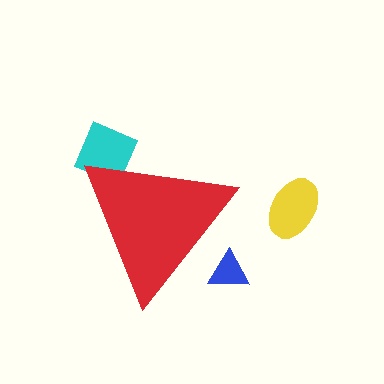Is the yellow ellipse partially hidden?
No, the yellow ellipse is fully visible.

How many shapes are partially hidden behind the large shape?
2 shapes are partially hidden.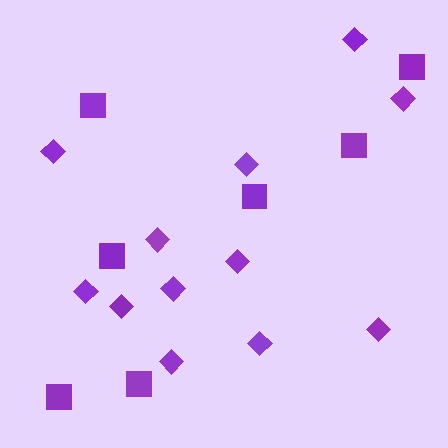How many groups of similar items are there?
There are 2 groups: one group of diamonds (12) and one group of squares (7).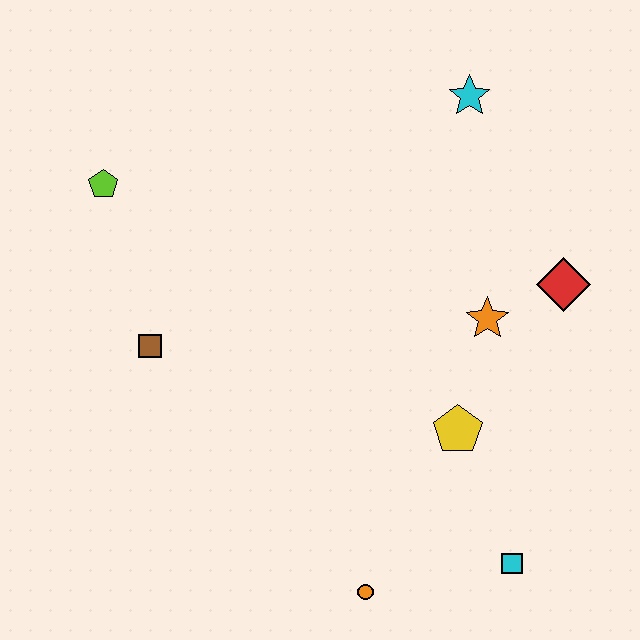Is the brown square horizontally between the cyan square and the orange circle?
No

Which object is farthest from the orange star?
The lime pentagon is farthest from the orange star.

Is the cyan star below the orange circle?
No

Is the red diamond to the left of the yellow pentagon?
No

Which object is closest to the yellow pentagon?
The orange star is closest to the yellow pentagon.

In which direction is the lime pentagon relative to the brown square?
The lime pentagon is above the brown square.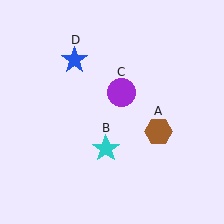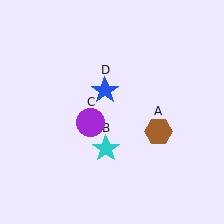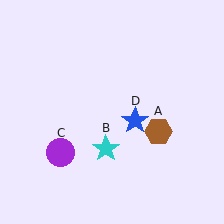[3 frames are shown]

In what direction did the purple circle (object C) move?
The purple circle (object C) moved down and to the left.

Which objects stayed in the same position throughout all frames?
Brown hexagon (object A) and cyan star (object B) remained stationary.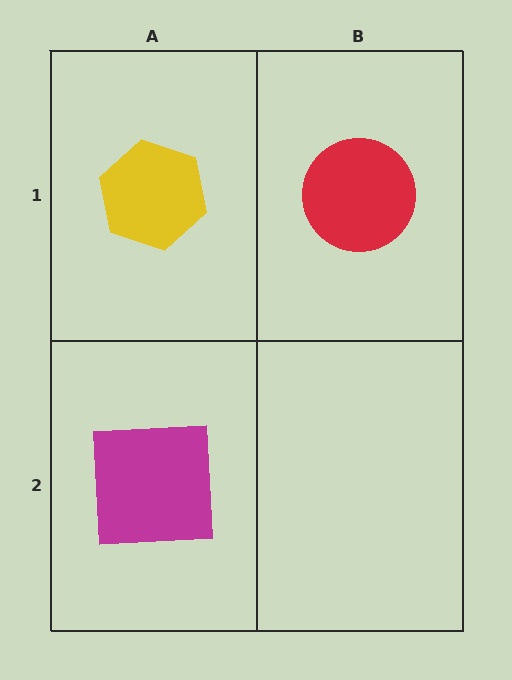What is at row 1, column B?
A red circle.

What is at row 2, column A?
A magenta square.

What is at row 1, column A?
A yellow hexagon.